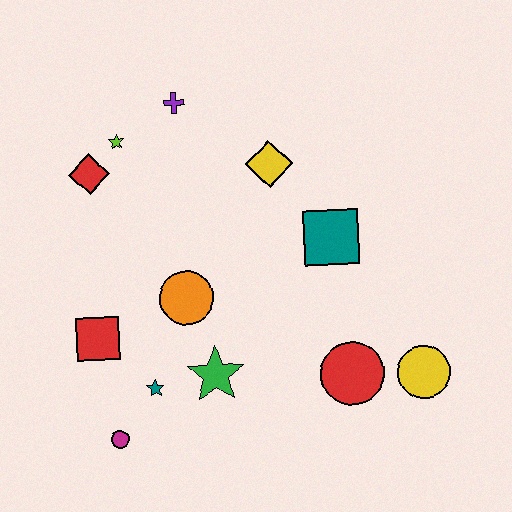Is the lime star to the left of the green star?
Yes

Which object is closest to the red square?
The teal star is closest to the red square.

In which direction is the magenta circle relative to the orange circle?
The magenta circle is below the orange circle.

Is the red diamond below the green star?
No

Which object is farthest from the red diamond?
The yellow circle is farthest from the red diamond.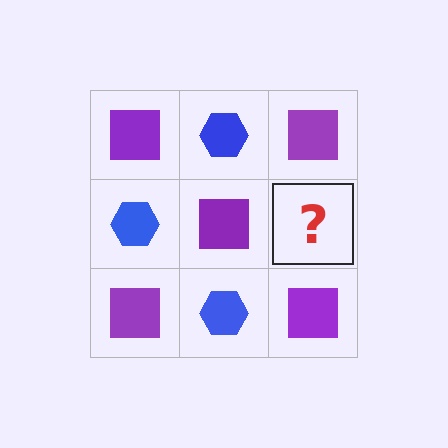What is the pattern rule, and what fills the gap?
The rule is that it alternates purple square and blue hexagon in a checkerboard pattern. The gap should be filled with a blue hexagon.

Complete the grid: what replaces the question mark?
The question mark should be replaced with a blue hexagon.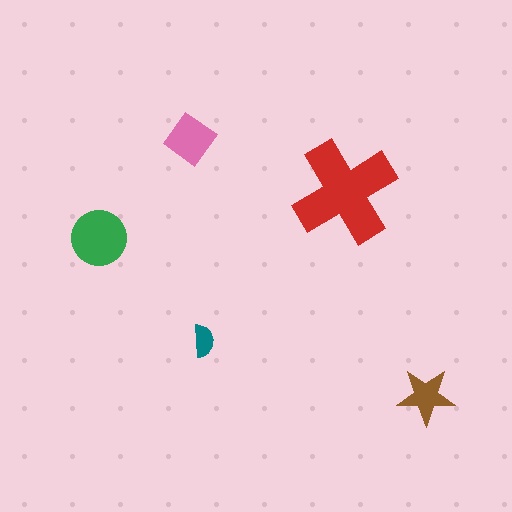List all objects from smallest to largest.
The teal semicircle, the brown star, the pink diamond, the green circle, the red cross.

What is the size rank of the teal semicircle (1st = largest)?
5th.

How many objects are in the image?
There are 5 objects in the image.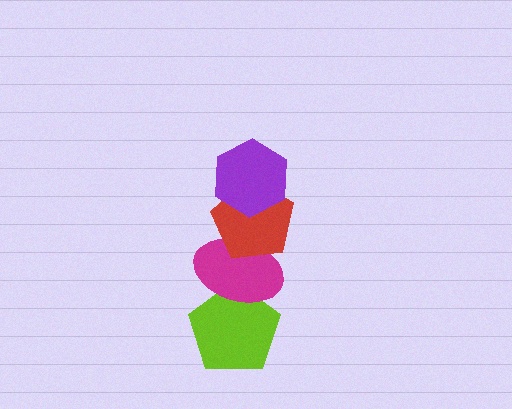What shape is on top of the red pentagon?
The purple hexagon is on top of the red pentagon.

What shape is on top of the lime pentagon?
The magenta ellipse is on top of the lime pentagon.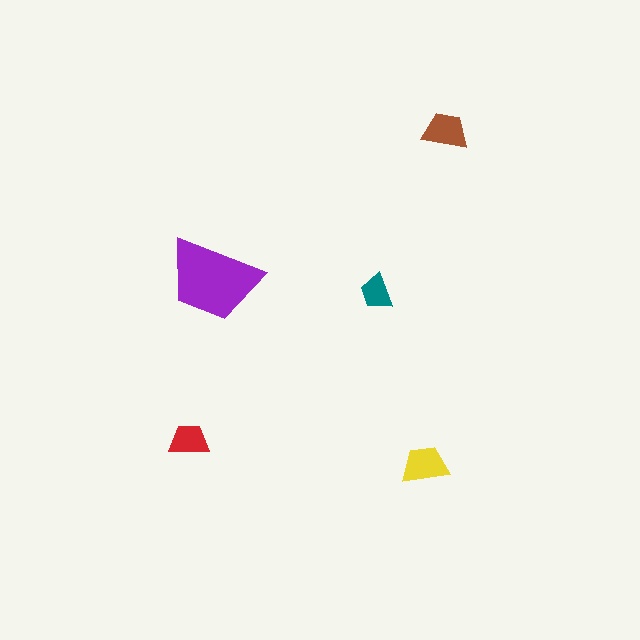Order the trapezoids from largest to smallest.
the purple one, the yellow one, the brown one, the red one, the teal one.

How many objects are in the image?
There are 5 objects in the image.